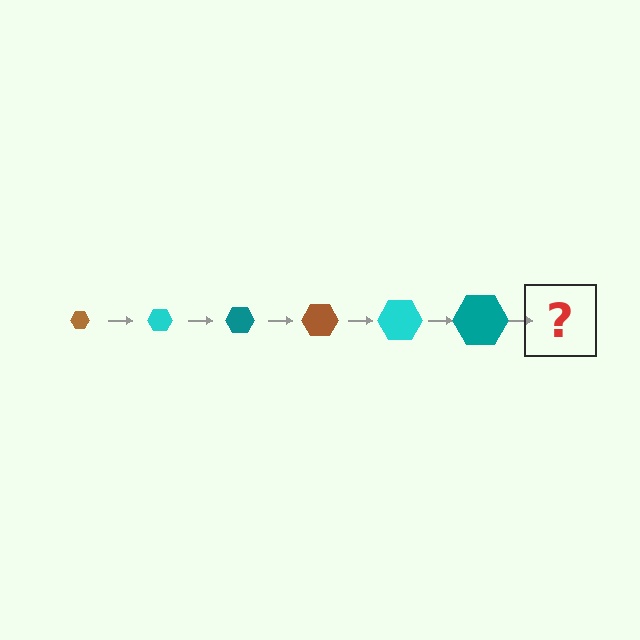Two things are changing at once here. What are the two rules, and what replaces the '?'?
The two rules are that the hexagon grows larger each step and the color cycles through brown, cyan, and teal. The '?' should be a brown hexagon, larger than the previous one.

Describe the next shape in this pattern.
It should be a brown hexagon, larger than the previous one.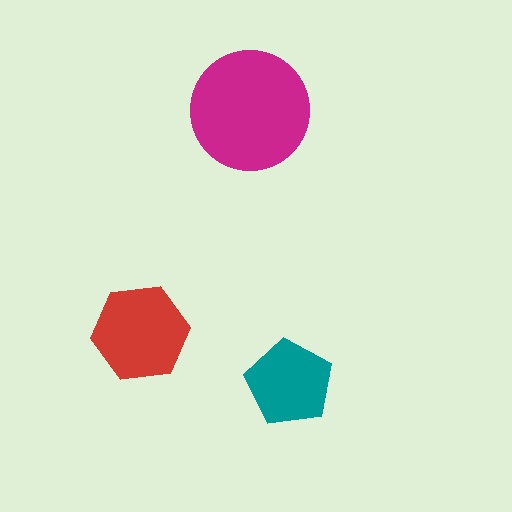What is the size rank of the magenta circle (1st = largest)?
1st.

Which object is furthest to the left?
The red hexagon is leftmost.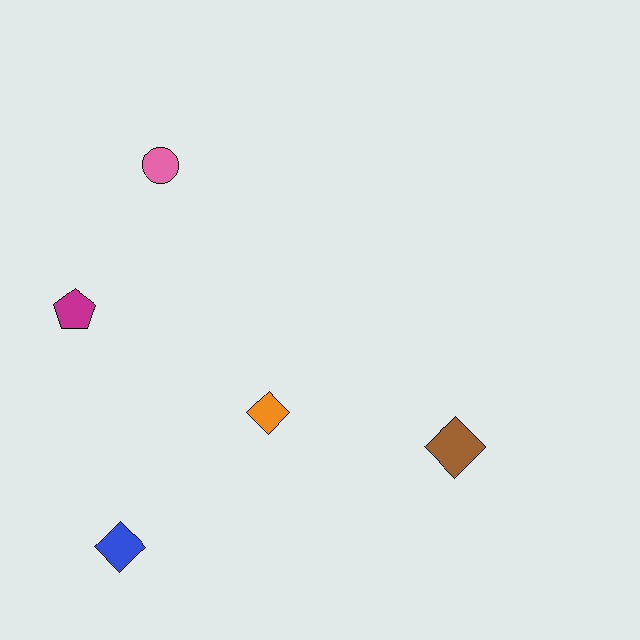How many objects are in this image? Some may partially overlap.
There are 5 objects.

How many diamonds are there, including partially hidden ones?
There are 3 diamonds.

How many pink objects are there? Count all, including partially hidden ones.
There is 1 pink object.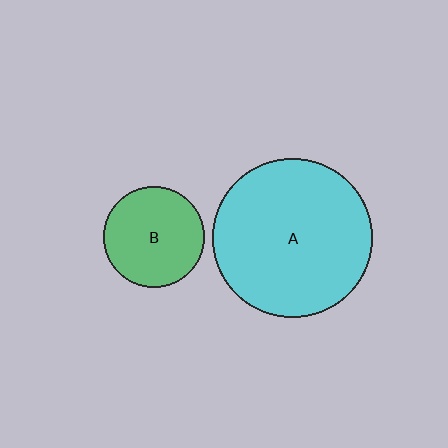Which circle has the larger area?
Circle A (cyan).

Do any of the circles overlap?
No, none of the circles overlap.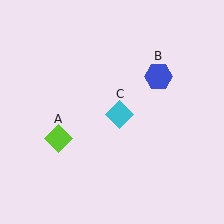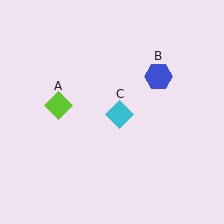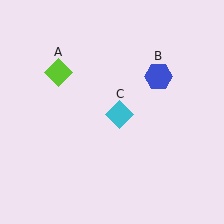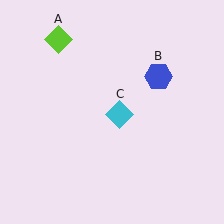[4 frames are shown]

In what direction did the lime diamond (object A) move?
The lime diamond (object A) moved up.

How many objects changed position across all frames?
1 object changed position: lime diamond (object A).